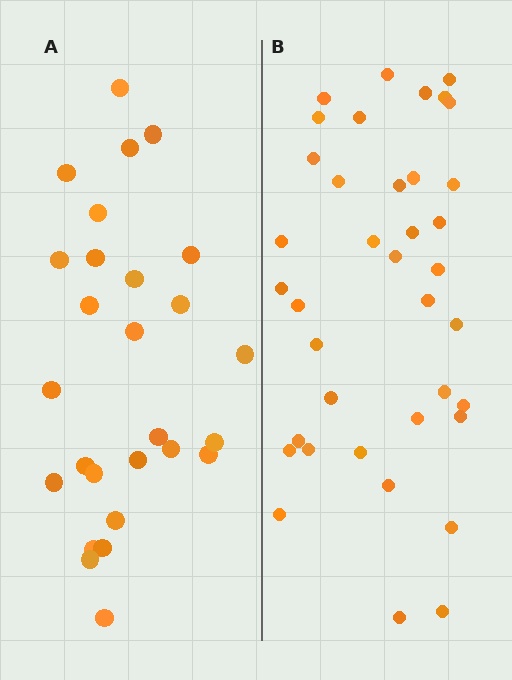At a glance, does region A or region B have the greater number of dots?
Region B (the right region) has more dots.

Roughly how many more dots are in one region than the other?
Region B has roughly 12 or so more dots than region A.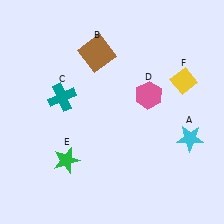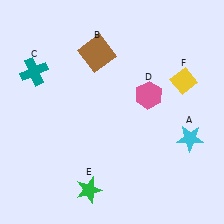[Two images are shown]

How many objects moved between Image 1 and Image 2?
2 objects moved between the two images.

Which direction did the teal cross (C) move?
The teal cross (C) moved left.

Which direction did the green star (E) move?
The green star (E) moved down.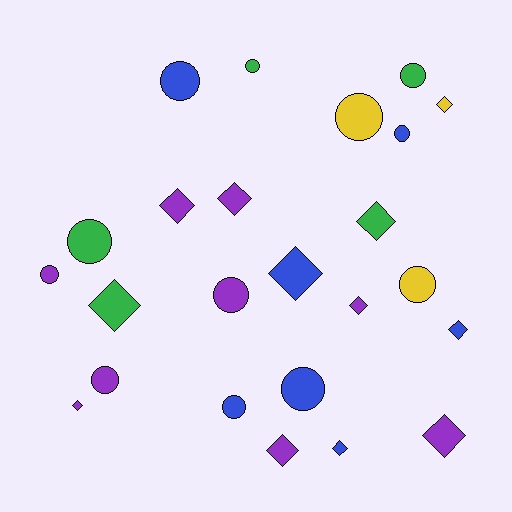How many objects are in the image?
There are 24 objects.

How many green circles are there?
There are 3 green circles.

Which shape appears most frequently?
Diamond, with 12 objects.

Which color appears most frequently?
Purple, with 9 objects.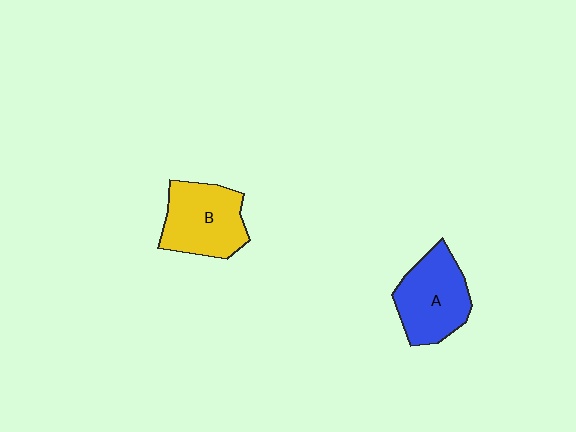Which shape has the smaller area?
Shape A (blue).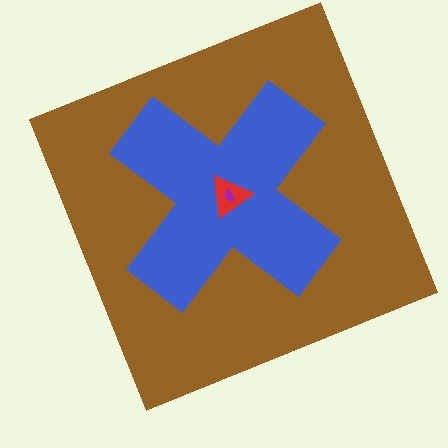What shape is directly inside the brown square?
The blue cross.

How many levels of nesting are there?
4.